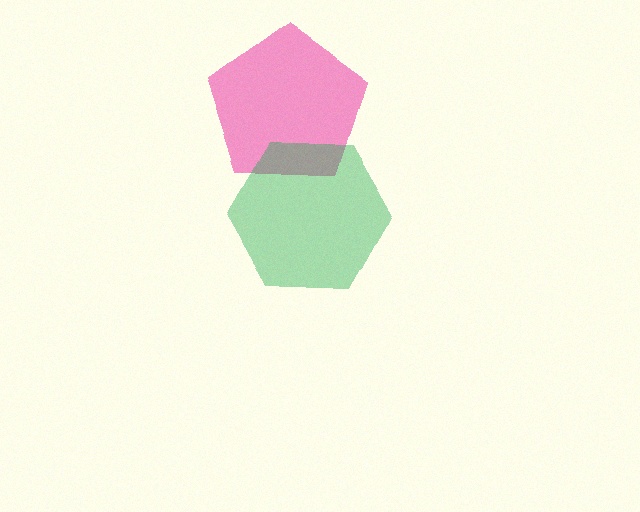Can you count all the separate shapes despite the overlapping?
Yes, there are 2 separate shapes.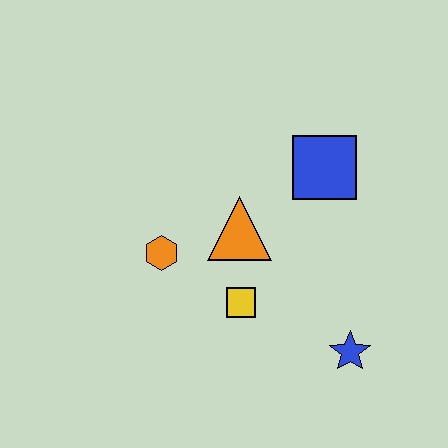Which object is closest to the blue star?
The yellow square is closest to the blue star.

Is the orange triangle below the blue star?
No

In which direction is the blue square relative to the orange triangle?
The blue square is to the right of the orange triangle.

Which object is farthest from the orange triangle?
The blue star is farthest from the orange triangle.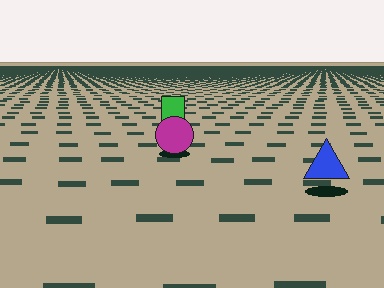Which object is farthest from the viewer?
The green square is farthest from the viewer. It appears smaller and the ground texture around it is denser.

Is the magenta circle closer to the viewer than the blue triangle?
No. The blue triangle is closer — you can tell from the texture gradient: the ground texture is coarser near it.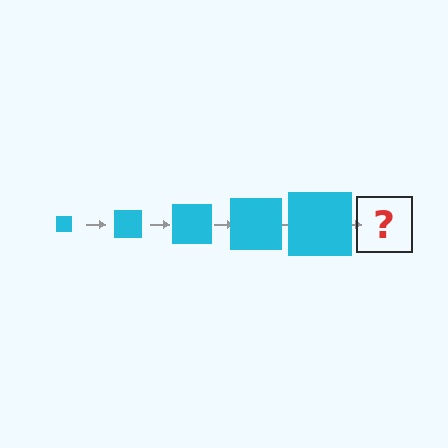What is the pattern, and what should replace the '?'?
The pattern is that the square gets progressively larger each step. The '?' should be a cyan square, larger than the previous one.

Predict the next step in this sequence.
The next step is a cyan square, larger than the previous one.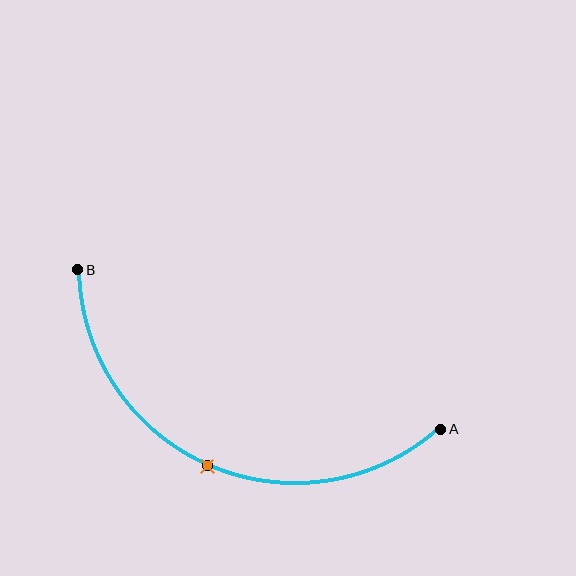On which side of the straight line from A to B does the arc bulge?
The arc bulges below the straight line connecting A and B.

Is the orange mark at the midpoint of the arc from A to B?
Yes. The orange mark lies on the arc at equal arc-length from both A and B — it is the arc midpoint.